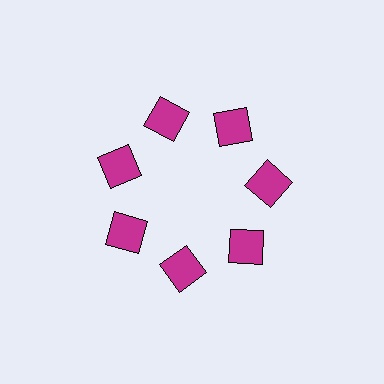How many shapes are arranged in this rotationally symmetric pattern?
There are 7 shapes, arranged in 7 groups of 1.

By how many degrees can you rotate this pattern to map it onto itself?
The pattern maps onto itself every 51 degrees of rotation.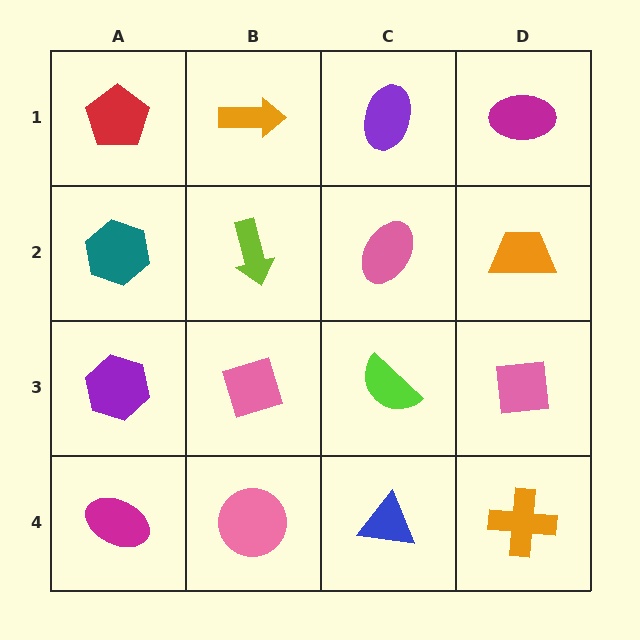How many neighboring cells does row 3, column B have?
4.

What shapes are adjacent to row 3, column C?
A pink ellipse (row 2, column C), a blue triangle (row 4, column C), a pink diamond (row 3, column B), a pink square (row 3, column D).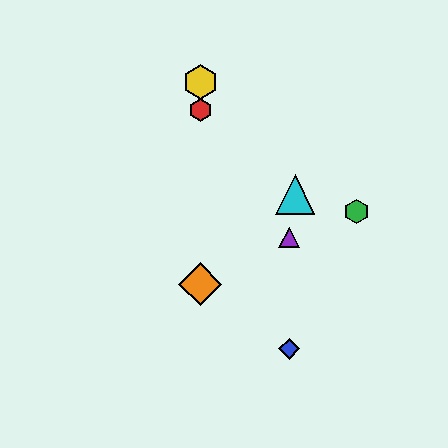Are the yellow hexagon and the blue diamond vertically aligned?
No, the yellow hexagon is at x≈200 and the blue diamond is at x≈289.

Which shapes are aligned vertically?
The red hexagon, the yellow hexagon, the orange diamond are aligned vertically.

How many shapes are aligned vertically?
3 shapes (the red hexagon, the yellow hexagon, the orange diamond) are aligned vertically.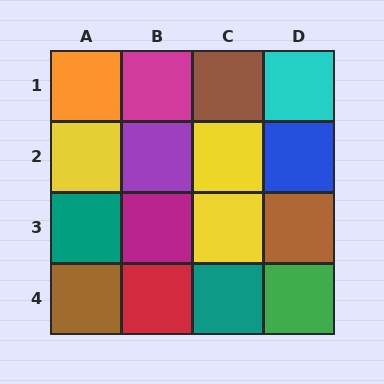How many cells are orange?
1 cell is orange.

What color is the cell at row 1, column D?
Cyan.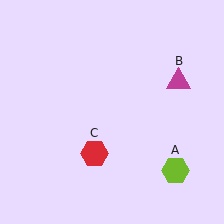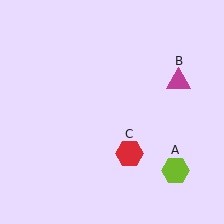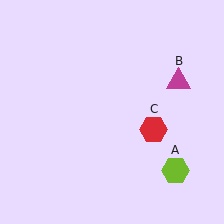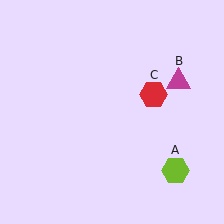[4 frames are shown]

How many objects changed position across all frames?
1 object changed position: red hexagon (object C).